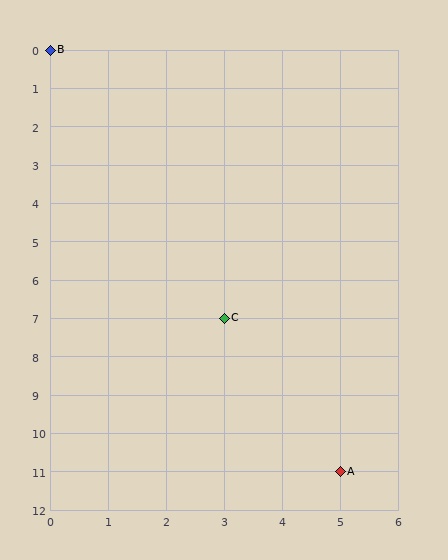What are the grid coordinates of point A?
Point A is at grid coordinates (5, 11).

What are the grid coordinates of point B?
Point B is at grid coordinates (0, 0).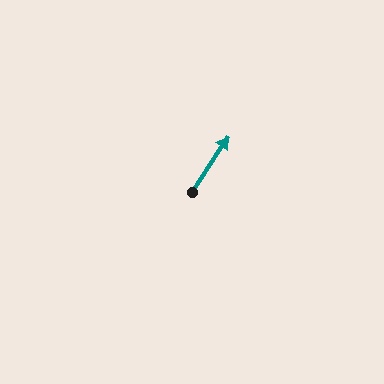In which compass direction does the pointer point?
Northeast.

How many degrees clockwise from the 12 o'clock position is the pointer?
Approximately 33 degrees.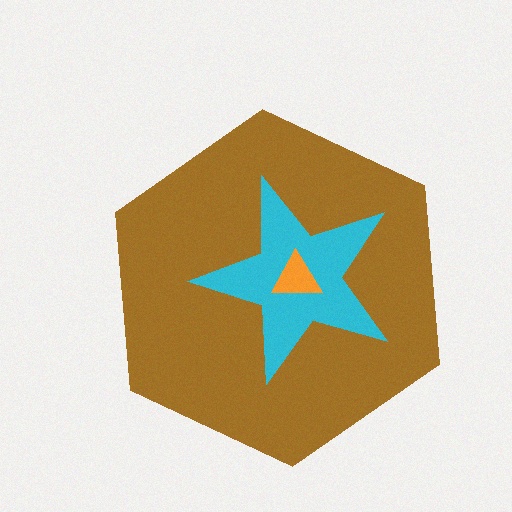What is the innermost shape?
The orange triangle.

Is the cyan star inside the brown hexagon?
Yes.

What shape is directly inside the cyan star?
The orange triangle.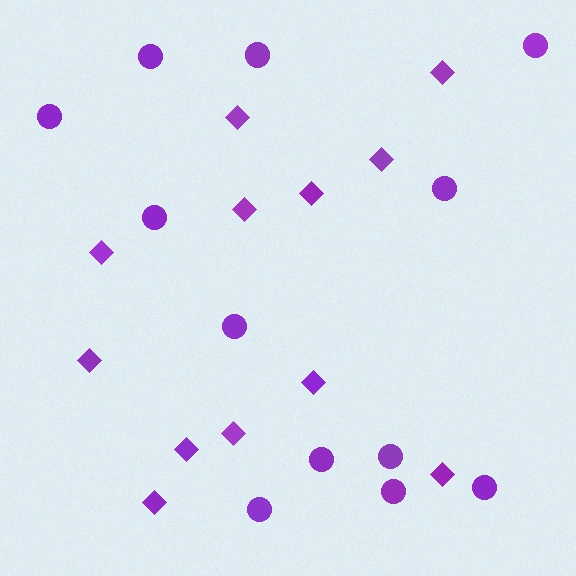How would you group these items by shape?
There are 2 groups: one group of circles (12) and one group of diamonds (12).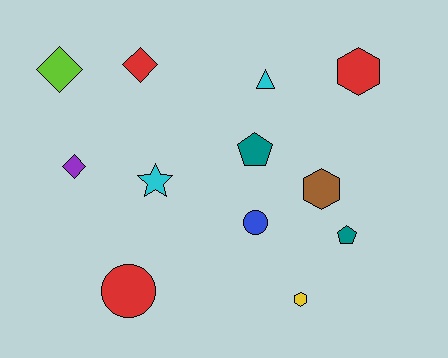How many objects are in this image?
There are 12 objects.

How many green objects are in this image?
There are no green objects.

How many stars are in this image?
There is 1 star.